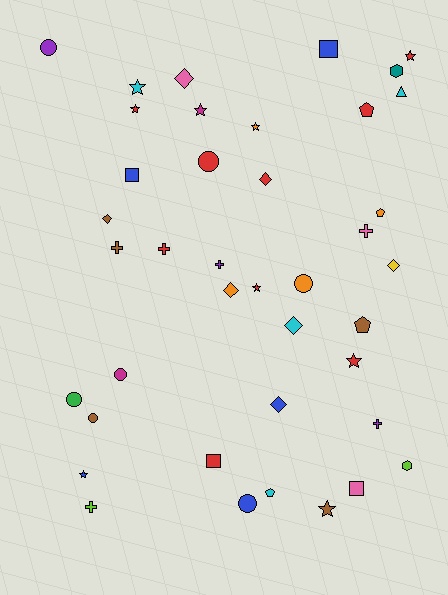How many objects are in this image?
There are 40 objects.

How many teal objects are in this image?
There is 1 teal object.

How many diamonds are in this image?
There are 7 diamonds.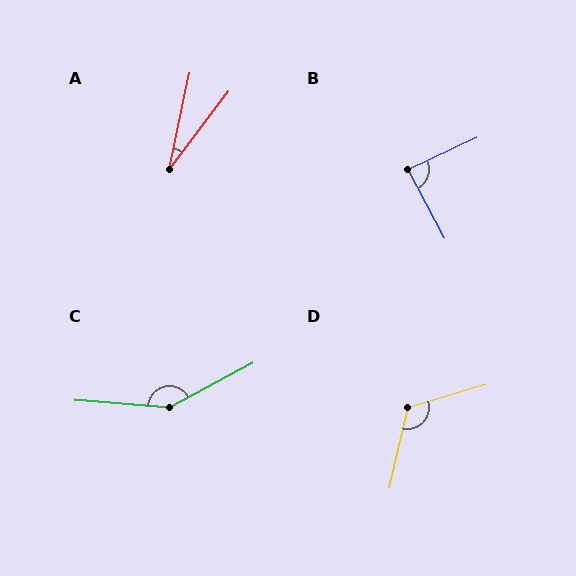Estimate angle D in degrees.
Approximately 120 degrees.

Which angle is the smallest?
A, at approximately 25 degrees.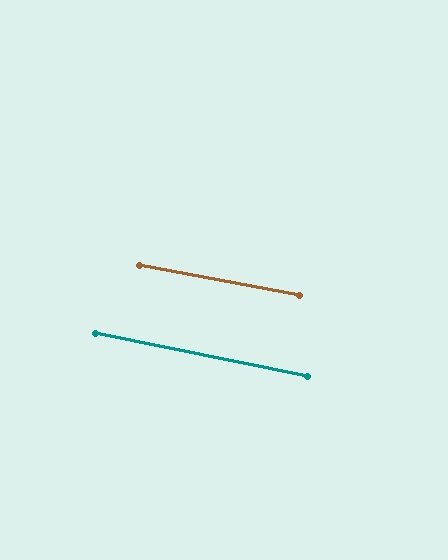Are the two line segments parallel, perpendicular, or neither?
Parallel — their directions differ by only 1.0°.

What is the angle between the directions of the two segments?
Approximately 1 degree.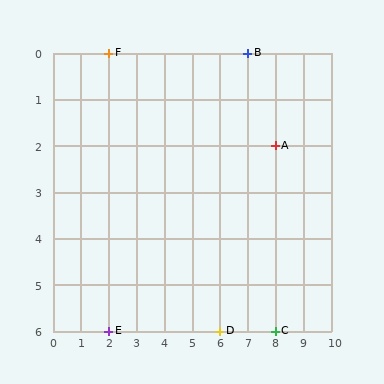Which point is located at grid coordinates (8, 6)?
Point C is at (8, 6).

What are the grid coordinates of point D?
Point D is at grid coordinates (6, 6).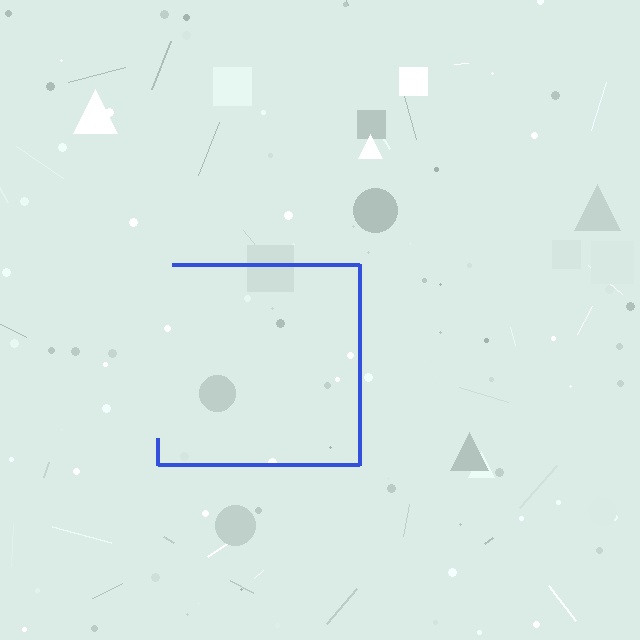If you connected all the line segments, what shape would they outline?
They would outline a square.